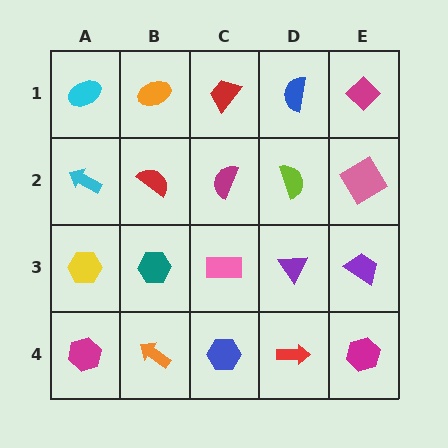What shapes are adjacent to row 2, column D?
A blue semicircle (row 1, column D), a purple triangle (row 3, column D), a magenta semicircle (row 2, column C), a pink diamond (row 2, column E).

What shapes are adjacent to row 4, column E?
A purple trapezoid (row 3, column E), a red arrow (row 4, column D).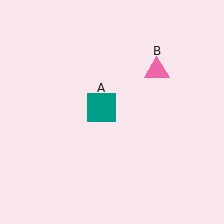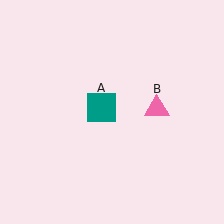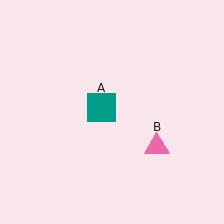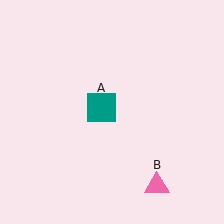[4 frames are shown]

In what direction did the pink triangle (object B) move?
The pink triangle (object B) moved down.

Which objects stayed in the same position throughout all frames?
Teal square (object A) remained stationary.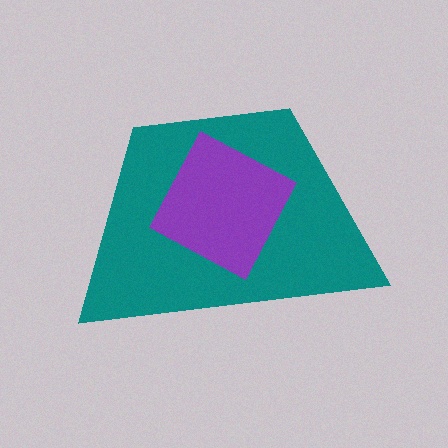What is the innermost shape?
The purple diamond.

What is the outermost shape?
The teal trapezoid.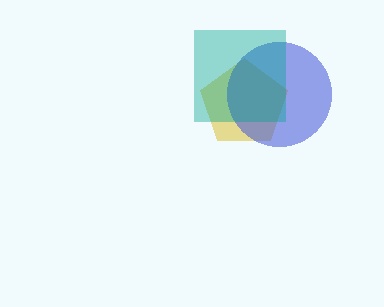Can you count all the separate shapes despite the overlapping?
Yes, there are 3 separate shapes.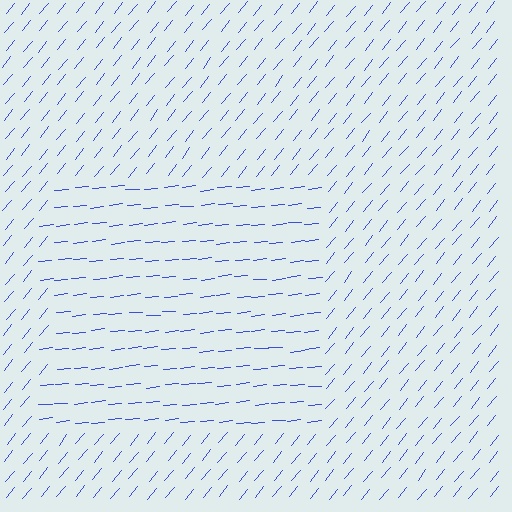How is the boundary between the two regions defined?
The boundary is defined purely by a change in line orientation (approximately 45 degrees difference). All lines are the same color and thickness.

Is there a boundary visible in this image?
Yes, there is a texture boundary formed by a change in line orientation.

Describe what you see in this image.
The image is filled with small blue line segments. A rectangle region in the image has lines oriented differently from the surrounding lines, creating a visible texture boundary.